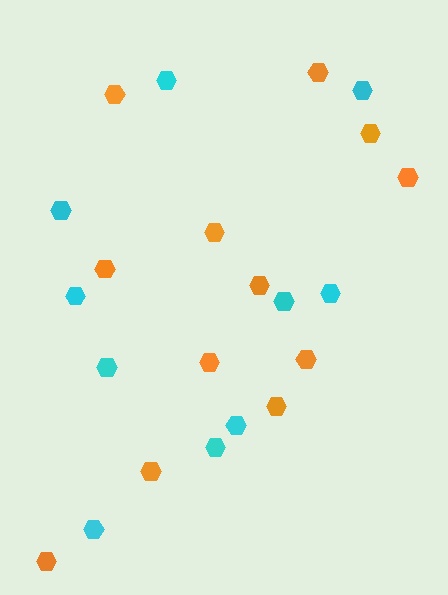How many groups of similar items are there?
There are 2 groups: one group of cyan hexagons (10) and one group of orange hexagons (12).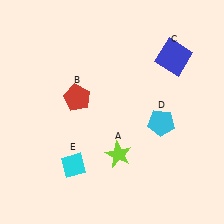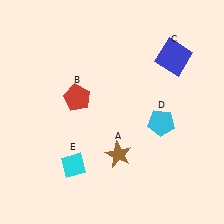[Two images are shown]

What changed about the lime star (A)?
In Image 1, A is lime. In Image 2, it changed to brown.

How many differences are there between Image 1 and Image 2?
There is 1 difference between the two images.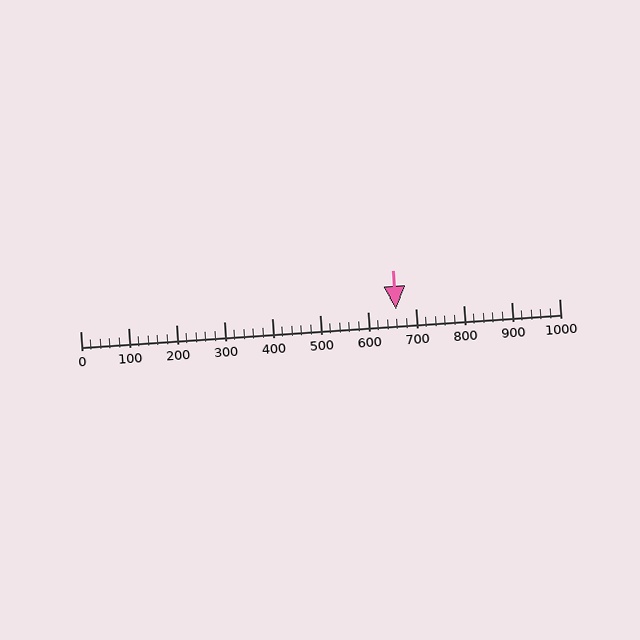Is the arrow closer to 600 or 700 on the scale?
The arrow is closer to 700.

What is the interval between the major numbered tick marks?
The major tick marks are spaced 100 units apart.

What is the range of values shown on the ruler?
The ruler shows values from 0 to 1000.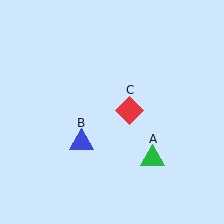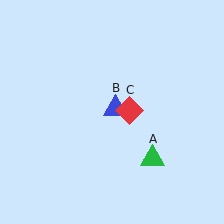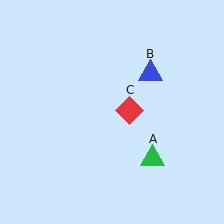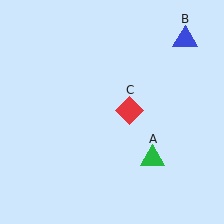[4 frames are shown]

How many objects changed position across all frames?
1 object changed position: blue triangle (object B).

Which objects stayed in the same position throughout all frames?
Green triangle (object A) and red diamond (object C) remained stationary.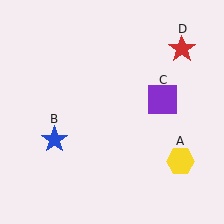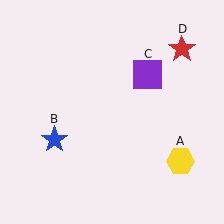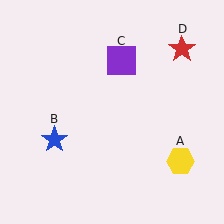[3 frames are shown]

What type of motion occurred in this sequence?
The purple square (object C) rotated counterclockwise around the center of the scene.